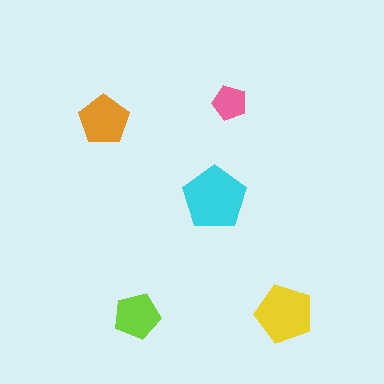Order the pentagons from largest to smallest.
the cyan one, the yellow one, the orange one, the lime one, the pink one.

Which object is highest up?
The pink pentagon is topmost.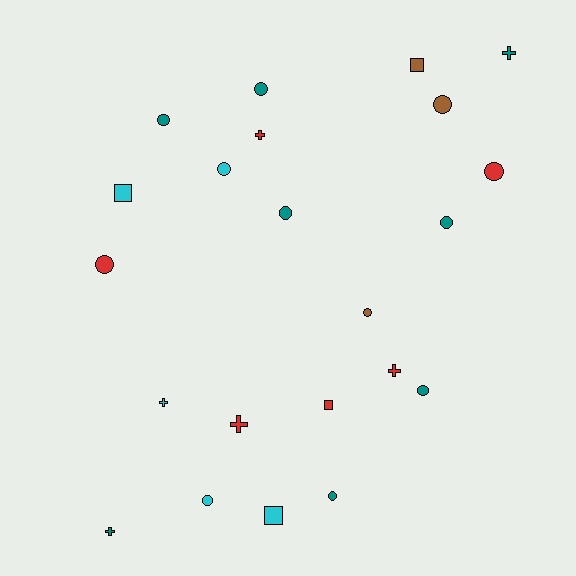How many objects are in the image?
There are 22 objects.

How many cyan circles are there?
There are 2 cyan circles.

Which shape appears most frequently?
Circle, with 12 objects.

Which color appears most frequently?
Teal, with 8 objects.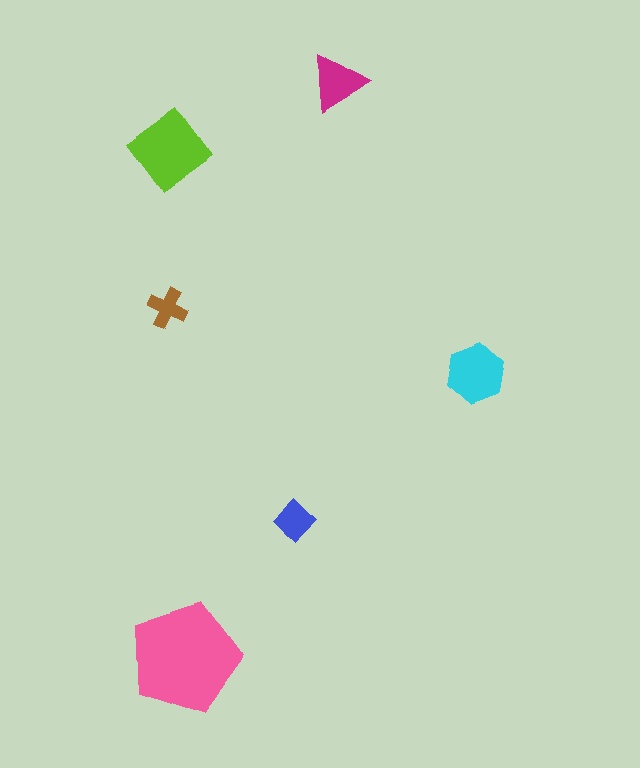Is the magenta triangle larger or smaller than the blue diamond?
Larger.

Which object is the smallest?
The brown cross.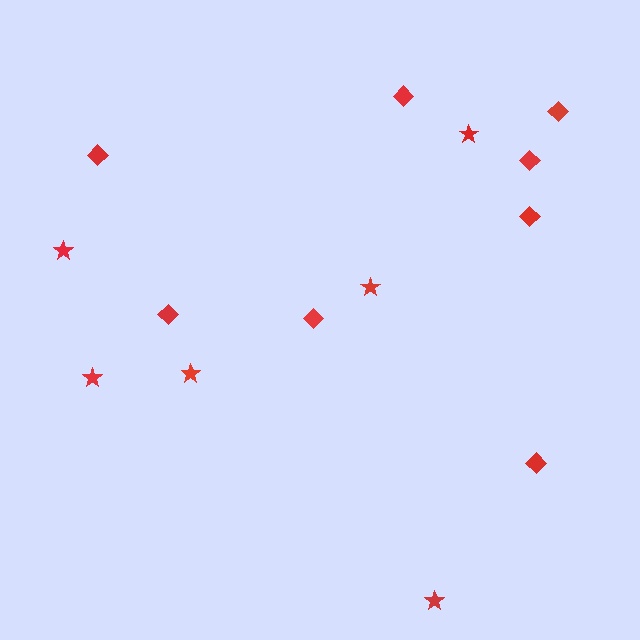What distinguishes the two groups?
There are 2 groups: one group of diamonds (8) and one group of stars (6).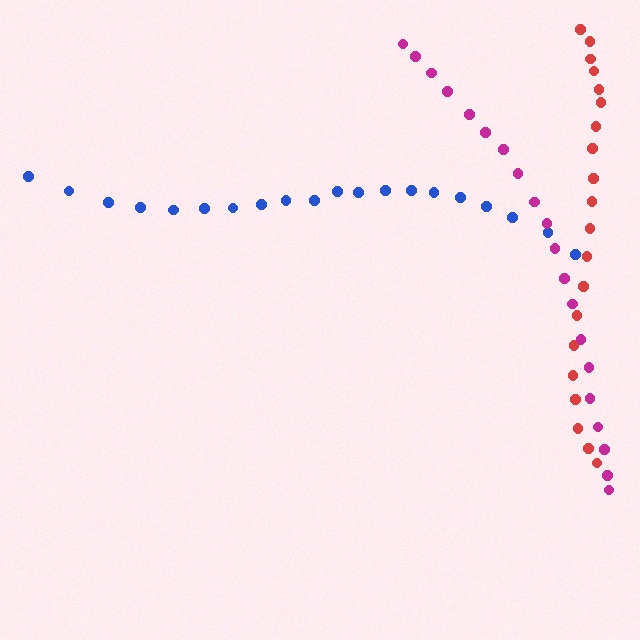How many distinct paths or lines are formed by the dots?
There are 3 distinct paths.